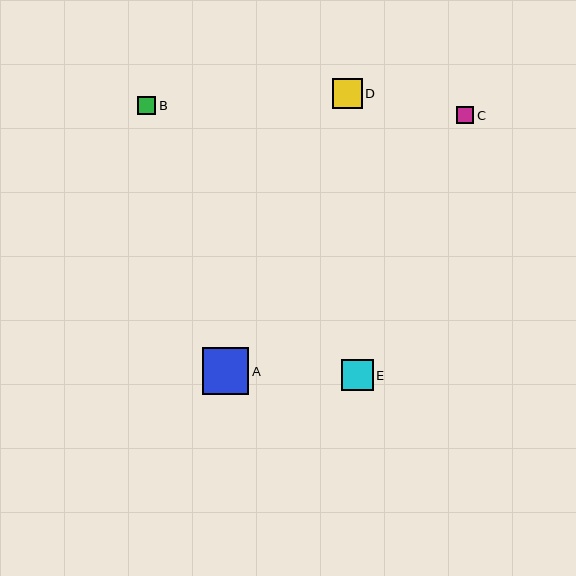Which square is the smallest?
Square C is the smallest with a size of approximately 18 pixels.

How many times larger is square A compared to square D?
Square A is approximately 1.6 times the size of square D.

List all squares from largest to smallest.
From largest to smallest: A, E, D, B, C.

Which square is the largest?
Square A is the largest with a size of approximately 47 pixels.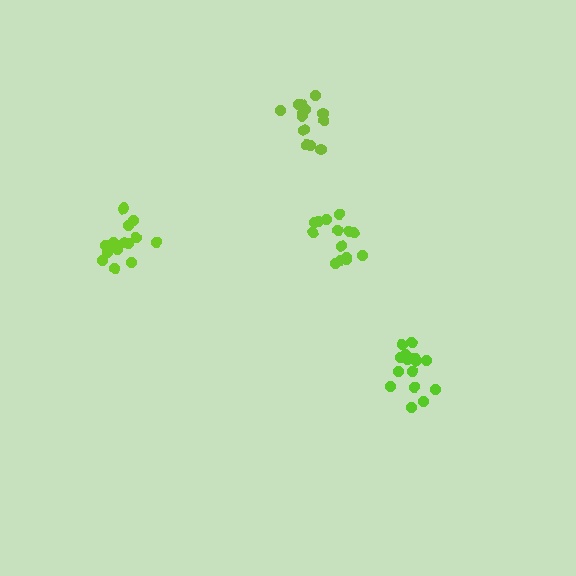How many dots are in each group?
Group 1: 13 dots, Group 2: 15 dots, Group 3: 16 dots, Group 4: 14 dots (58 total).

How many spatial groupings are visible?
There are 4 spatial groupings.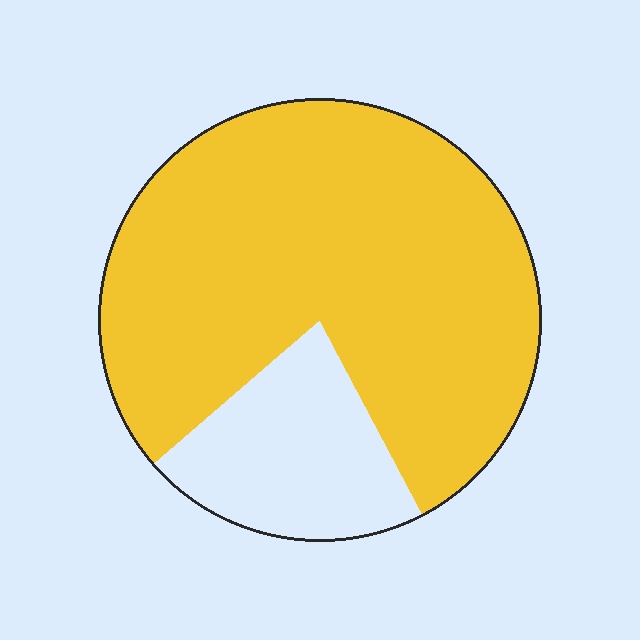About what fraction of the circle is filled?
About four fifths (4/5).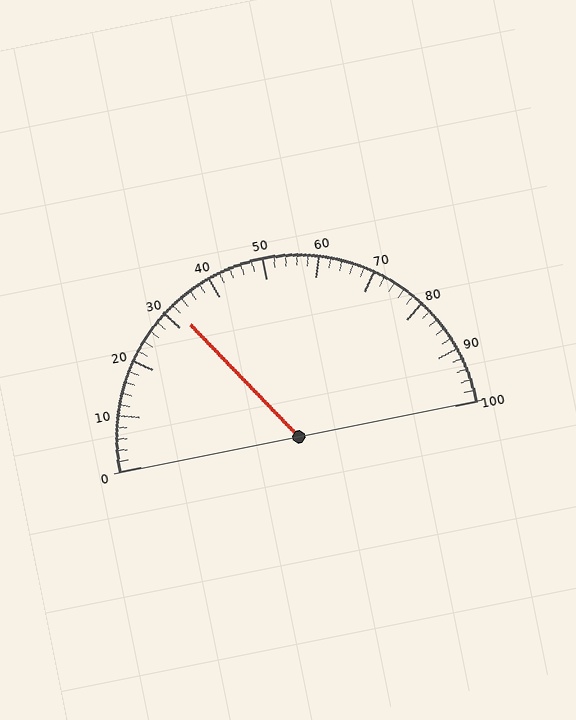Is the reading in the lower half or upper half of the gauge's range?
The reading is in the lower half of the range (0 to 100).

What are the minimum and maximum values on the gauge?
The gauge ranges from 0 to 100.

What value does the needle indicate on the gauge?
The needle indicates approximately 32.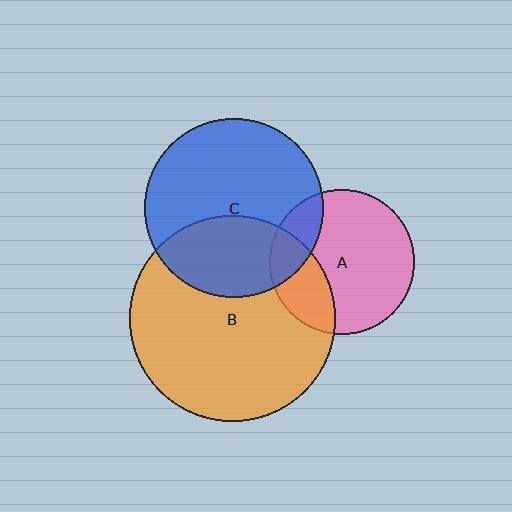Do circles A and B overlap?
Yes.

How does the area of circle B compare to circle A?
Approximately 2.0 times.